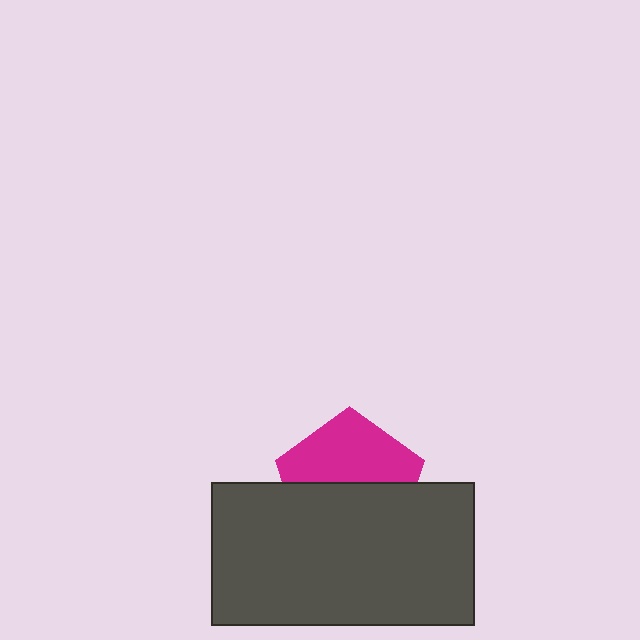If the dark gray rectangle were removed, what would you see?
You would see the complete magenta pentagon.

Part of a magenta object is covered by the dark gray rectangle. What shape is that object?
It is a pentagon.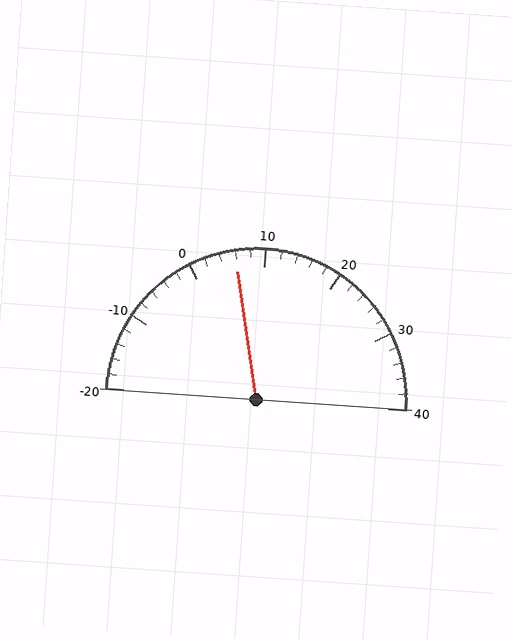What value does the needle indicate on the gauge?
The needle indicates approximately 6.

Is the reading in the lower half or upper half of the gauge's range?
The reading is in the lower half of the range (-20 to 40).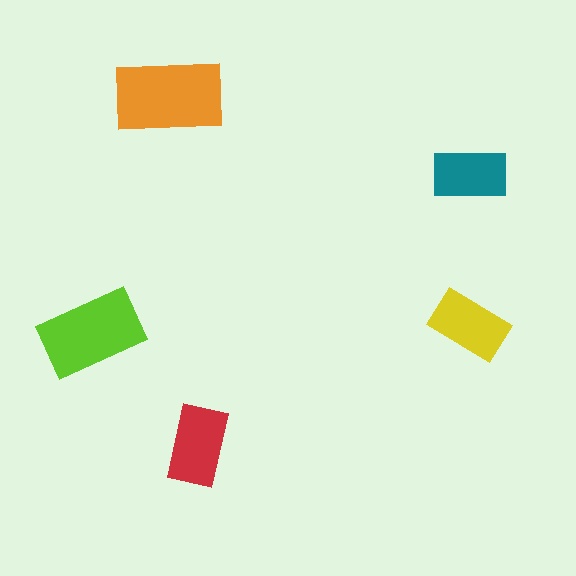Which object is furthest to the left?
The lime rectangle is leftmost.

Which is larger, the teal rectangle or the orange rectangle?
The orange one.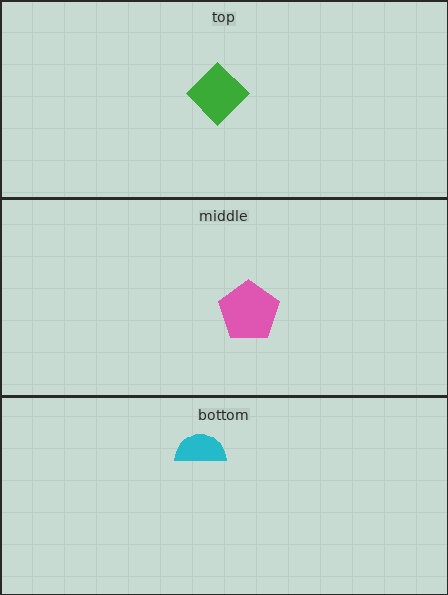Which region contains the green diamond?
The top region.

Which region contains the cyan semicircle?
The bottom region.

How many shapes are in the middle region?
1.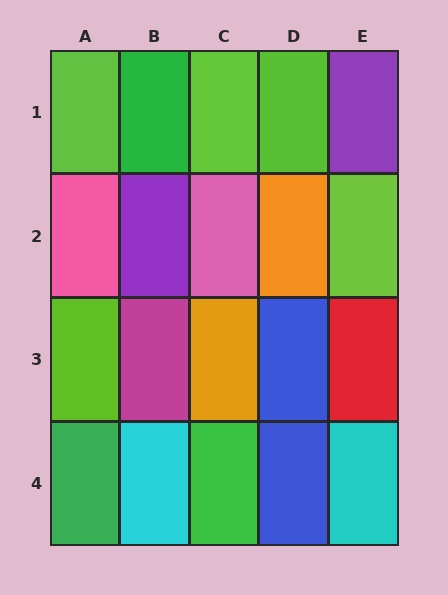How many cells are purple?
2 cells are purple.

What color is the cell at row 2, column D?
Orange.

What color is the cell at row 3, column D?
Blue.